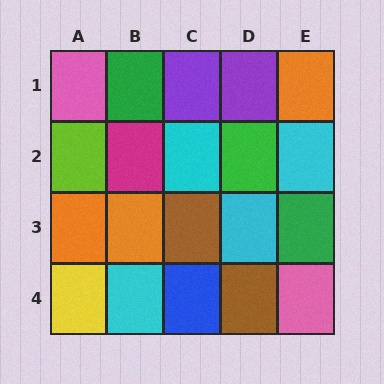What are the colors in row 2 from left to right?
Lime, magenta, cyan, green, cyan.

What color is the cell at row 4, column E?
Pink.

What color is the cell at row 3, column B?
Orange.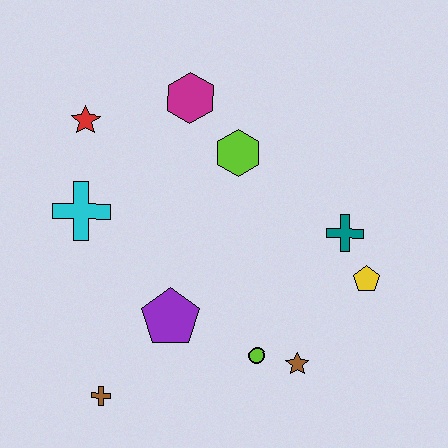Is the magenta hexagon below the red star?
No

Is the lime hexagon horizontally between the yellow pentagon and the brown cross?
Yes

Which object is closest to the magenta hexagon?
The lime hexagon is closest to the magenta hexagon.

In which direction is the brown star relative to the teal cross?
The brown star is below the teal cross.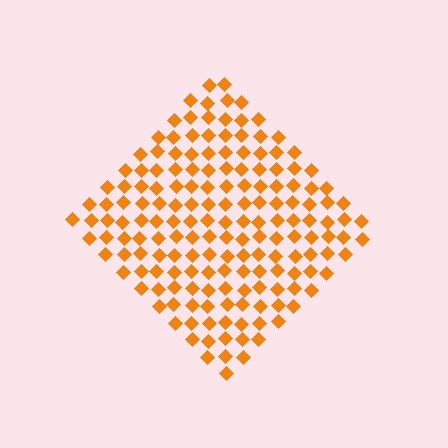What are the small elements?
The small elements are diamonds.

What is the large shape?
The large shape is a diamond.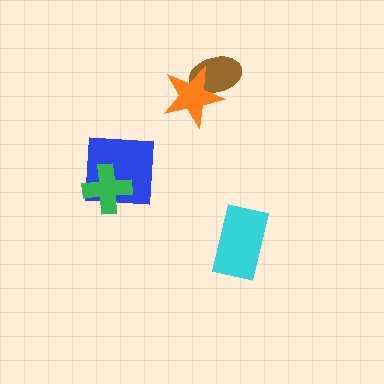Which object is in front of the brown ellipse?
The orange star is in front of the brown ellipse.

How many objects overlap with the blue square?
1 object overlaps with the blue square.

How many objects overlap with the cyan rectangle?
0 objects overlap with the cyan rectangle.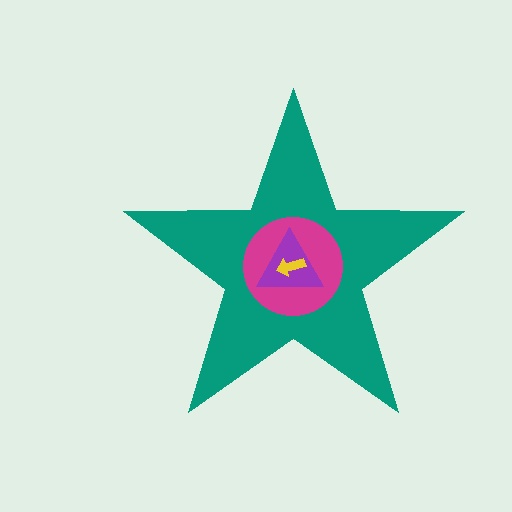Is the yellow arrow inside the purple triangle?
Yes.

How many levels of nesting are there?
4.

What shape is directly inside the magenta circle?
The purple triangle.